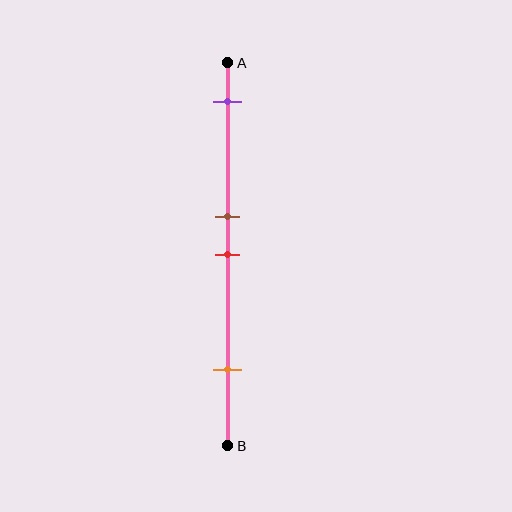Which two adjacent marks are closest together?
The brown and red marks are the closest adjacent pair.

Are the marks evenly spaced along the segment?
No, the marks are not evenly spaced.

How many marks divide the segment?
There are 4 marks dividing the segment.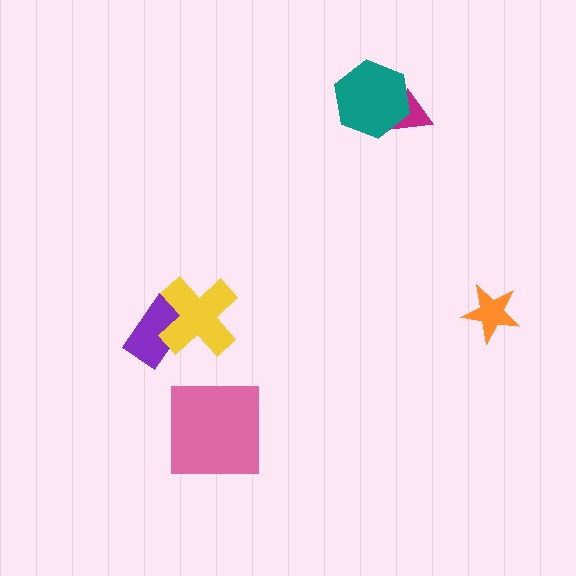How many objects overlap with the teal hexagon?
1 object overlaps with the teal hexagon.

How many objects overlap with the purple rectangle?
1 object overlaps with the purple rectangle.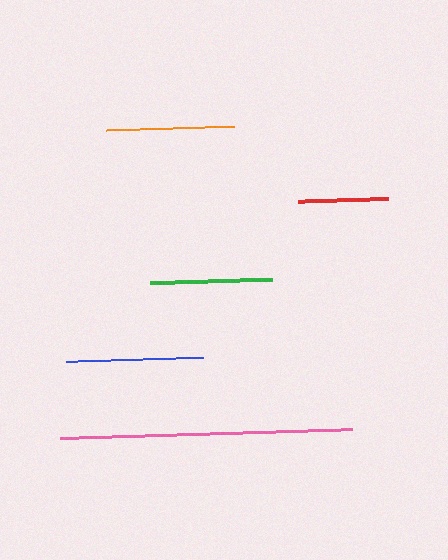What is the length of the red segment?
The red segment is approximately 90 pixels long.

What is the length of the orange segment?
The orange segment is approximately 129 pixels long.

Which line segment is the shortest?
The red line is the shortest at approximately 90 pixels.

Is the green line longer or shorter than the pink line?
The pink line is longer than the green line.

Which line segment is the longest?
The pink line is the longest at approximately 292 pixels.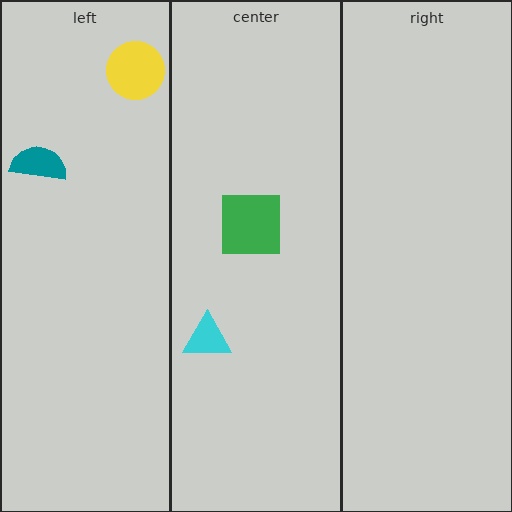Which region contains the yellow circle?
The left region.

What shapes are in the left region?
The teal semicircle, the yellow circle.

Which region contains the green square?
The center region.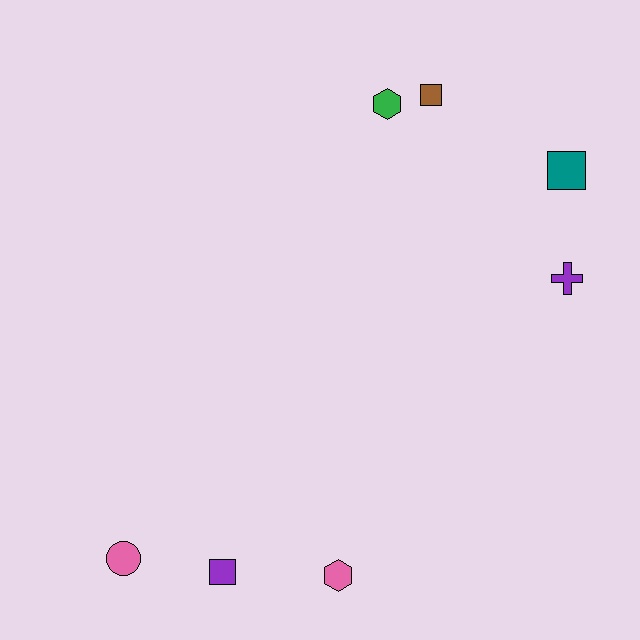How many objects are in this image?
There are 7 objects.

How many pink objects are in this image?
There are 2 pink objects.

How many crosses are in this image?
There is 1 cross.